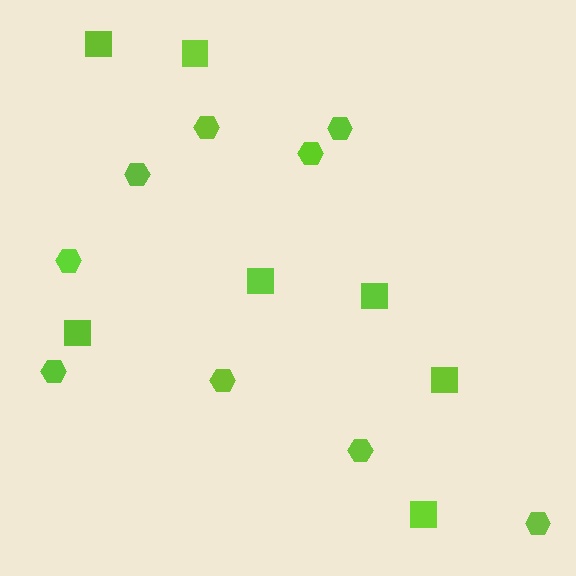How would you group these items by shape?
There are 2 groups: one group of squares (7) and one group of hexagons (9).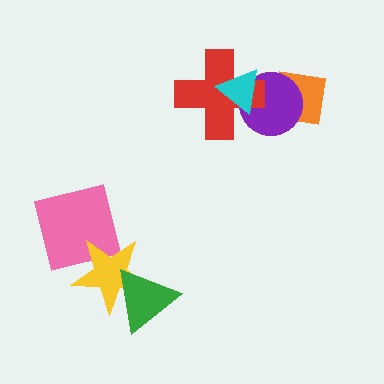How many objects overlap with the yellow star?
2 objects overlap with the yellow star.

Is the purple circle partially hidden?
Yes, it is partially covered by another shape.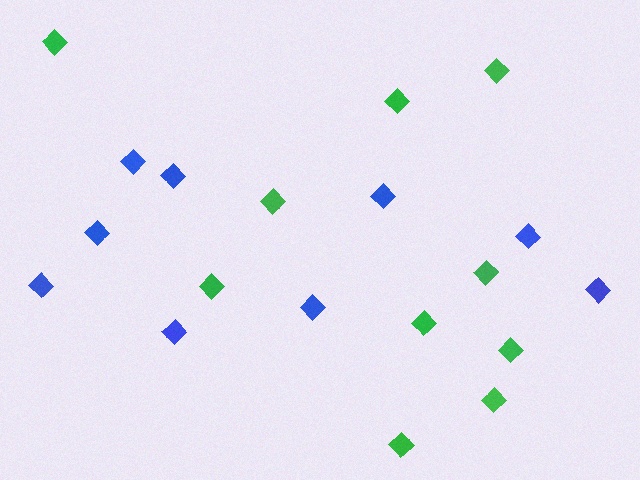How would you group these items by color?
There are 2 groups: one group of blue diamonds (9) and one group of green diamonds (10).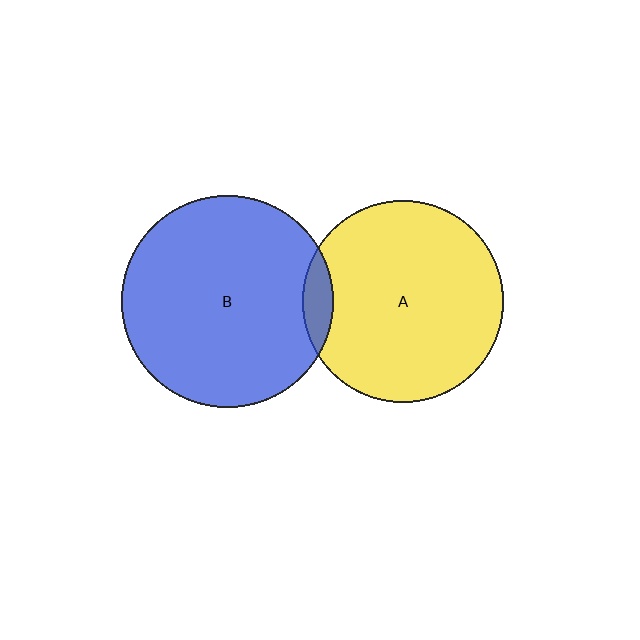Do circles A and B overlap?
Yes.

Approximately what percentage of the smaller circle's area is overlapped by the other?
Approximately 5%.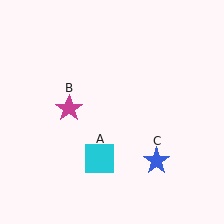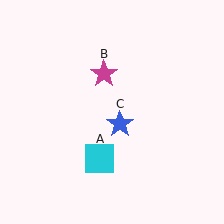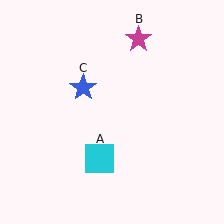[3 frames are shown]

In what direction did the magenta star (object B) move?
The magenta star (object B) moved up and to the right.